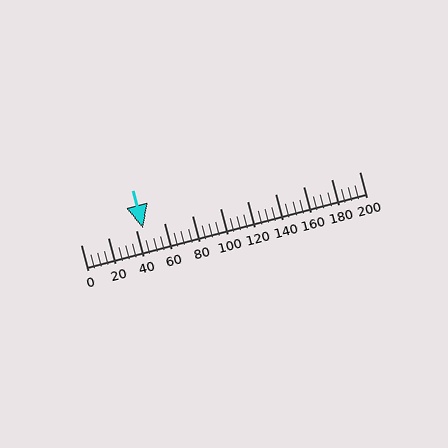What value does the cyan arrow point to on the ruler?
The cyan arrow points to approximately 44.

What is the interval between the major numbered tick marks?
The major tick marks are spaced 20 units apart.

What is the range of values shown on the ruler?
The ruler shows values from 0 to 200.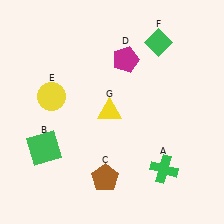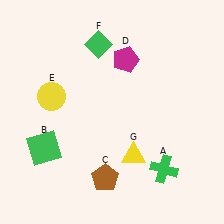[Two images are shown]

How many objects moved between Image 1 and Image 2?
2 objects moved between the two images.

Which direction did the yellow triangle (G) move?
The yellow triangle (G) moved down.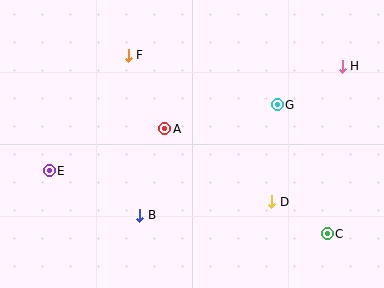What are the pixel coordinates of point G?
Point G is at (277, 105).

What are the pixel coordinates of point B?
Point B is at (140, 215).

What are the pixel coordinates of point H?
Point H is at (342, 66).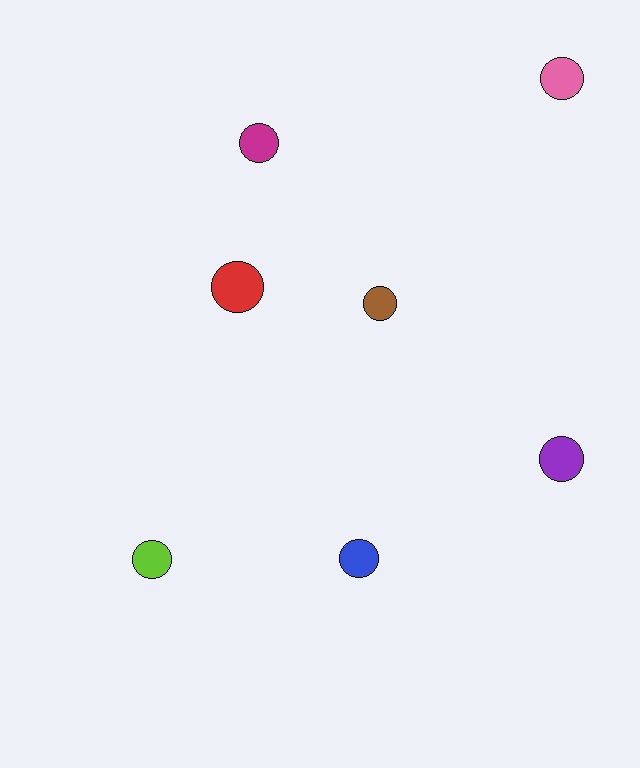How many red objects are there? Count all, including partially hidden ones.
There is 1 red object.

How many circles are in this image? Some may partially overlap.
There are 7 circles.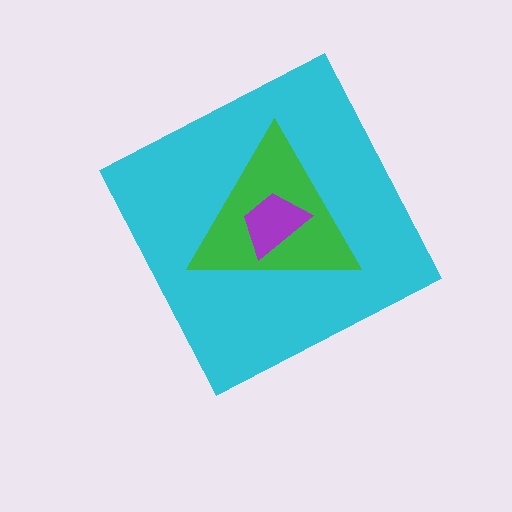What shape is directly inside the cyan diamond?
The green triangle.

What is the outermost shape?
The cyan diamond.